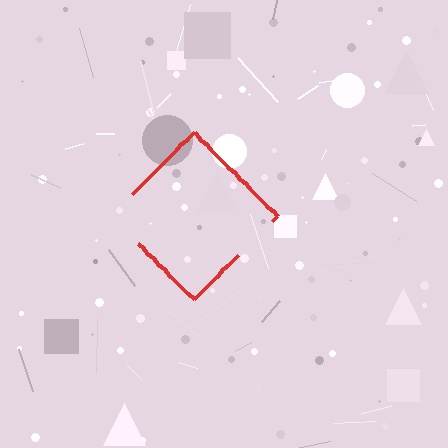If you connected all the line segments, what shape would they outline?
They would outline a diamond.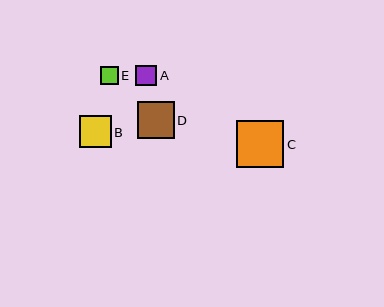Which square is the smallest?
Square E is the smallest with a size of approximately 18 pixels.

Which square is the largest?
Square C is the largest with a size of approximately 47 pixels.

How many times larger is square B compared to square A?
Square B is approximately 1.5 times the size of square A.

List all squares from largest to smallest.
From largest to smallest: C, D, B, A, E.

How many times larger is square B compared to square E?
Square B is approximately 1.8 times the size of square E.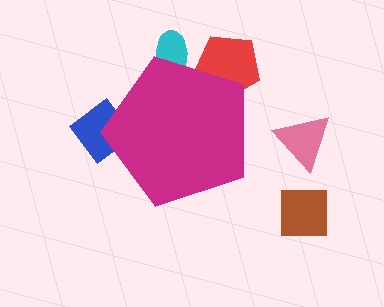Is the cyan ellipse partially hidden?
Yes, the cyan ellipse is partially hidden behind the magenta pentagon.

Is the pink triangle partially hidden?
No, the pink triangle is fully visible.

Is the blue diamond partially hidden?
Yes, the blue diamond is partially hidden behind the magenta pentagon.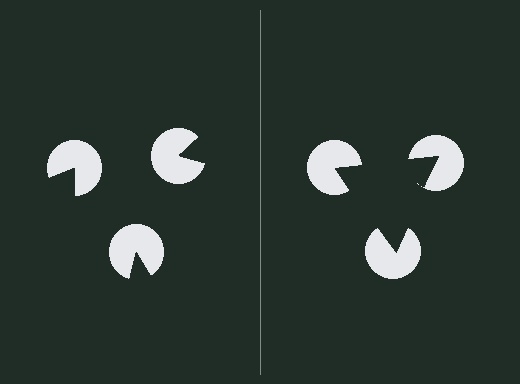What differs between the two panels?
The pac-man discs are positioned identically on both sides; only the wedge orientations differ. On the right they align to a triangle; on the left they are misaligned.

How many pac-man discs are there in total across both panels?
6 — 3 on each side.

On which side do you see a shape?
An illusory triangle appears on the right side. On the left side the wedge cuts are rotated, so no coherent shape forms.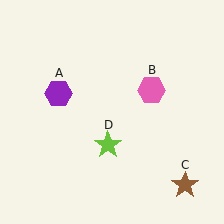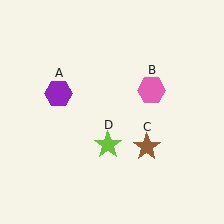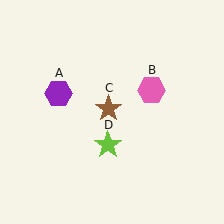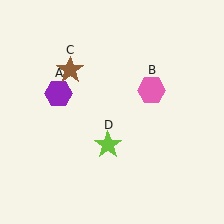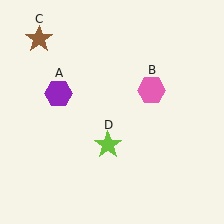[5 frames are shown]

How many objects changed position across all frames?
1 object changed position: brown star (object C).